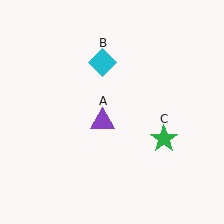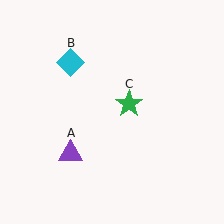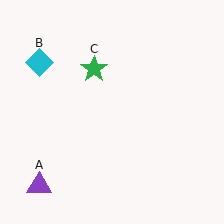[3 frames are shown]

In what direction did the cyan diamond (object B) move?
The cyan diamond (object B) moved left.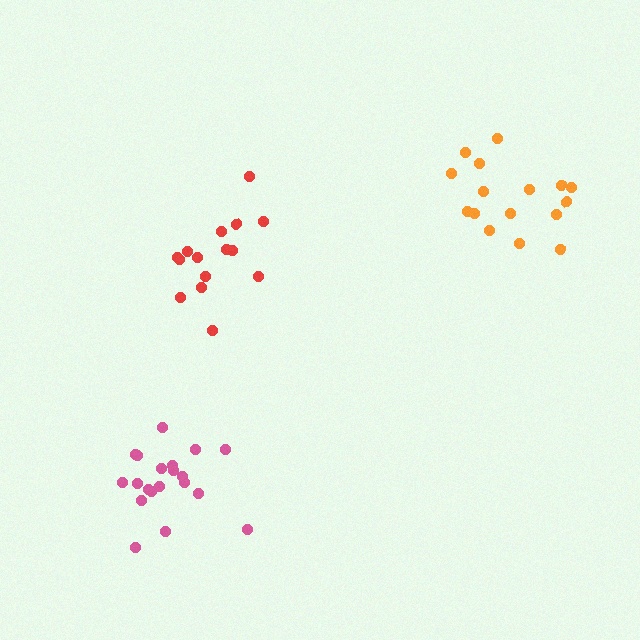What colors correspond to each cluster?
The clusters are colored: orange, pink, red.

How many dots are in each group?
Group 1: 16 dots, Group 2: 20 dots, Group 3: 15 dots (51 total).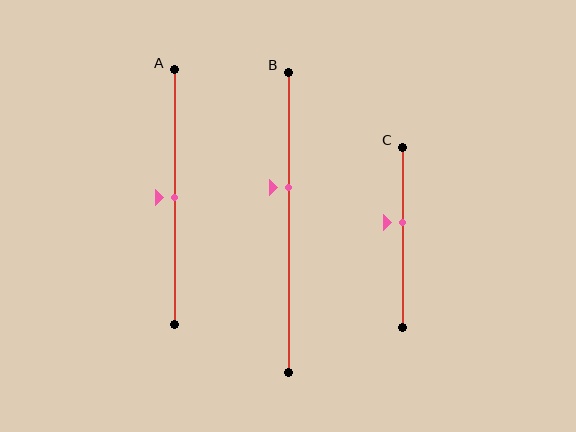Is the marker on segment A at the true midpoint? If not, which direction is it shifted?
Yes, the marker on segment A is at the true midpoint.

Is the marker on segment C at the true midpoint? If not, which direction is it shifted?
No, the marker on segment C is shifted upward by about 8% of the segment length.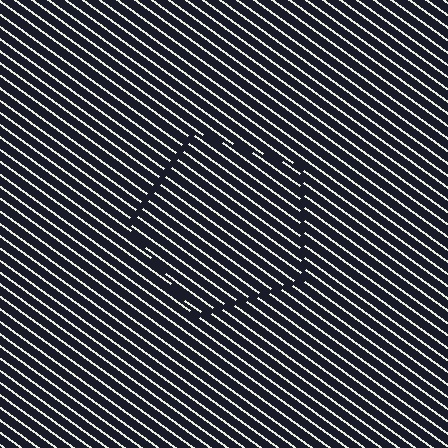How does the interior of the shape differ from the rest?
The interior of the shape contains the same grating, shifted by half a period — the contour is defined by the phase discontinuity where line-ends from the inner and outer gratings abut.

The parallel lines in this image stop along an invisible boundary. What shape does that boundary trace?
An illusory pentagon. The interior of the shape contains the same grating, shifted by half a period — the contour is defined by the phase discontinuity where line-ends from the inner and outer gratings abut.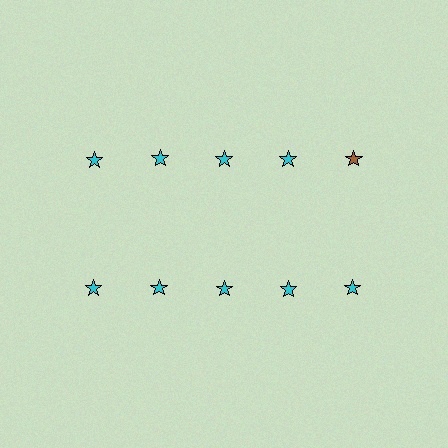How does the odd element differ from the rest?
It has a different color: brown instead of cyan.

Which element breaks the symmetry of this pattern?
The brown star in the top row, rightmost column breaks the symmetry. All other shapes are cyan stars.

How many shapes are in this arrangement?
There are 10 shapes arranged in a grid pattern.